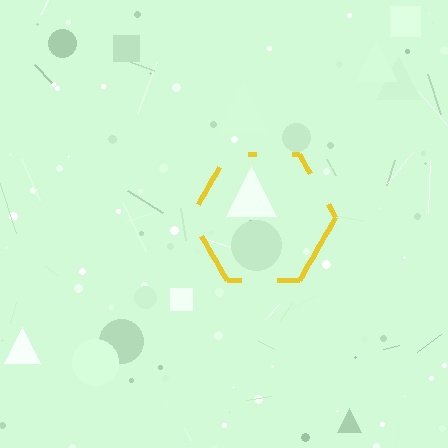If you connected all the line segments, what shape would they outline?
They would outline a hexagon.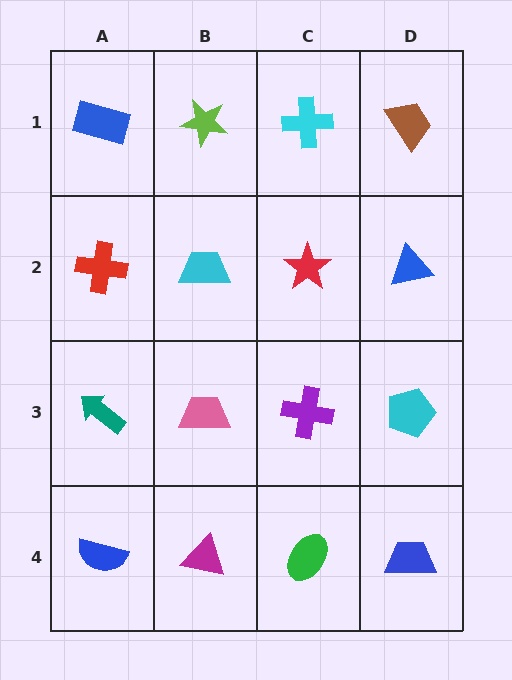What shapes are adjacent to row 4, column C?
A purple cross (row 3, column C), a magenta triangle (row 4, column B), a blue trapezoid (row 4, column D).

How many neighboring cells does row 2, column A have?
3.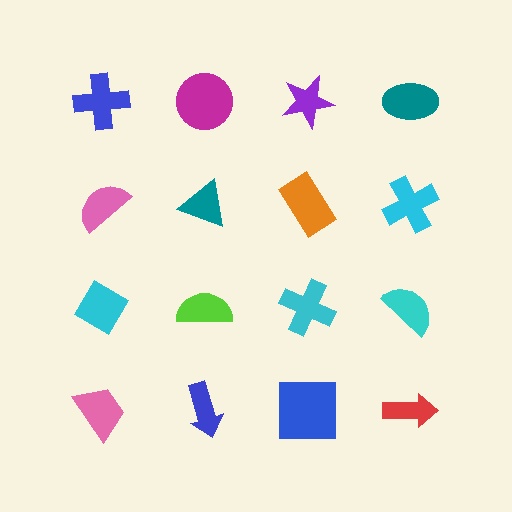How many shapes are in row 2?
4 shapes.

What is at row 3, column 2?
A lime semicircle.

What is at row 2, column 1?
A pink semicircle.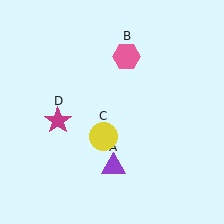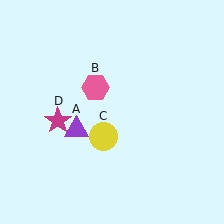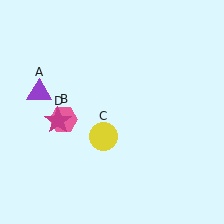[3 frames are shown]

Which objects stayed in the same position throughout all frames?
Yellow circle (object C) and magenta star (object D) remained stationary.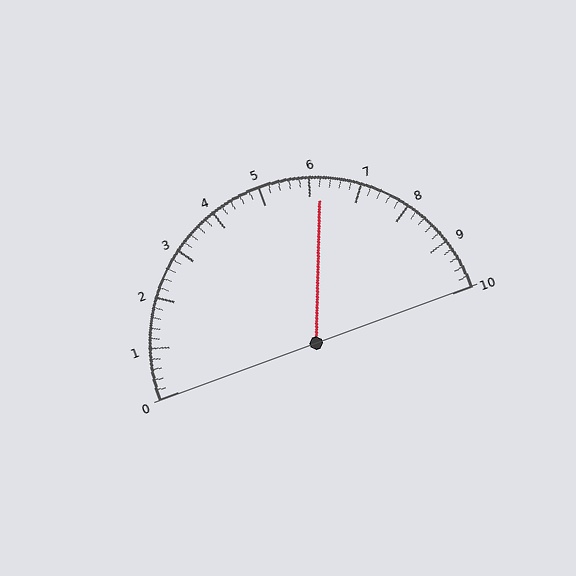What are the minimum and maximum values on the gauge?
The gauge ranges from 0 to 10.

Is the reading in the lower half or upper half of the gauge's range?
The reading is in the upper half of the range (0 to 10).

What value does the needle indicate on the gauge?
The needle indicates approximately 6.2.